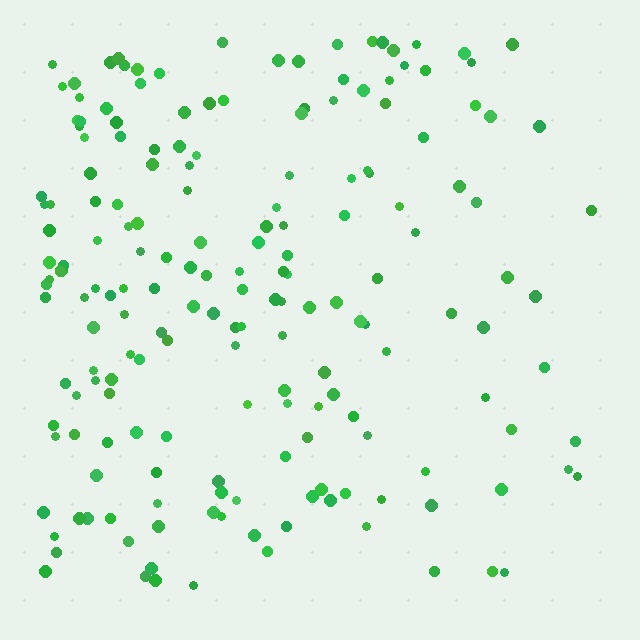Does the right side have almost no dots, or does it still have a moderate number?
Still a moderate number, just noticeably fewer than the left.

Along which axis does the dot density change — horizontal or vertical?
Horizontal.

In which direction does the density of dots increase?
From right to left, with the left side densest.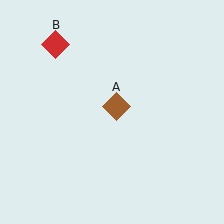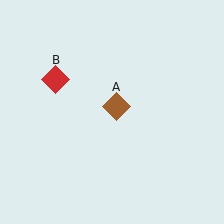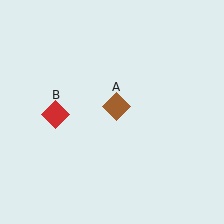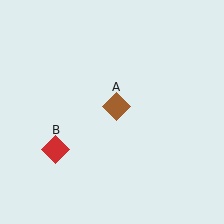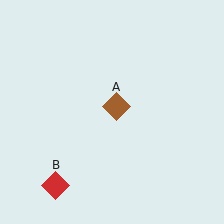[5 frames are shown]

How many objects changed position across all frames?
1 object changed position: red diamond (object B).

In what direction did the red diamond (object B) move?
The red diamond (object B) moved down.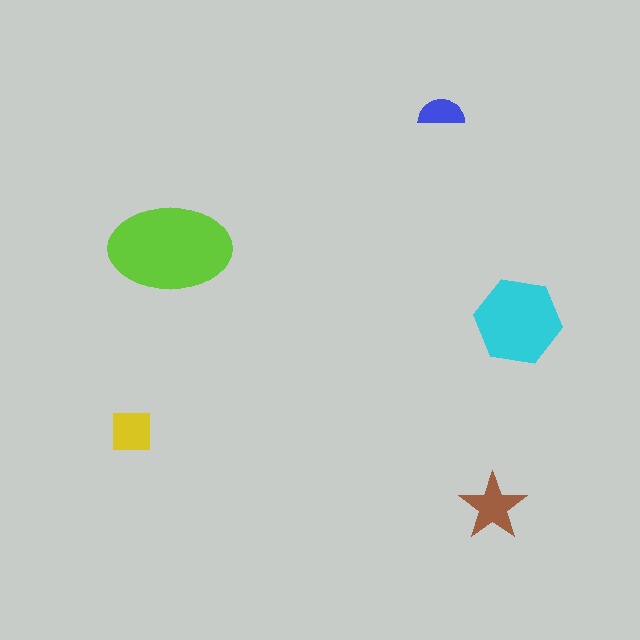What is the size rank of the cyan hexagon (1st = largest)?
2nd.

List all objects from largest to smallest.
The lime ellipse, the cyan hexagon, the brown star, the yellow square, the blue semicircle.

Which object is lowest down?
The brown star is bottommost.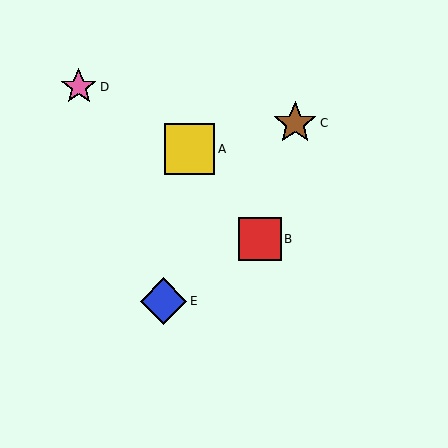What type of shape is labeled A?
Shape A is a yellow square.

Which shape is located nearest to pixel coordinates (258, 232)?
The red square (labeled B) at (260, 239) is nearest to that location.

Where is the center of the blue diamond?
The center of the blue diamond is at (164, 301).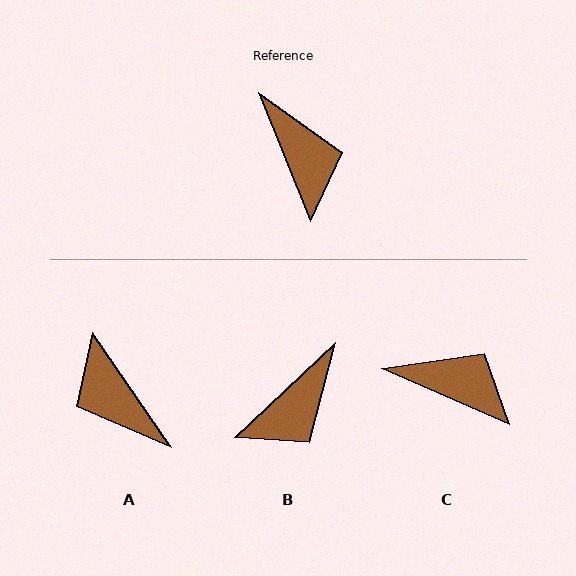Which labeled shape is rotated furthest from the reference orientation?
A, about 167 degrees away.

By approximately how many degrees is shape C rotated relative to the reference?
Approximately 44 degrees counter-clockwise.